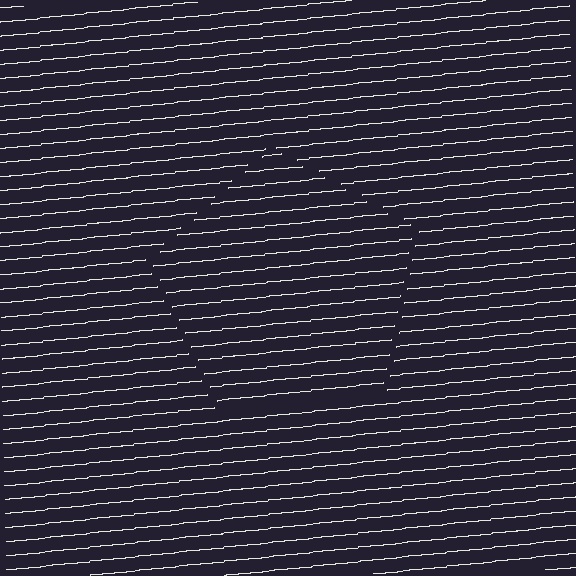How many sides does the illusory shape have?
5 sides — the line-ends trace a pentagon.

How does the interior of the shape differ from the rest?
The interior of the shape contains the same grating, shifted by half a period — the contour is defined by the phase discontinuity where line-ends from the inner and outer gratings abut.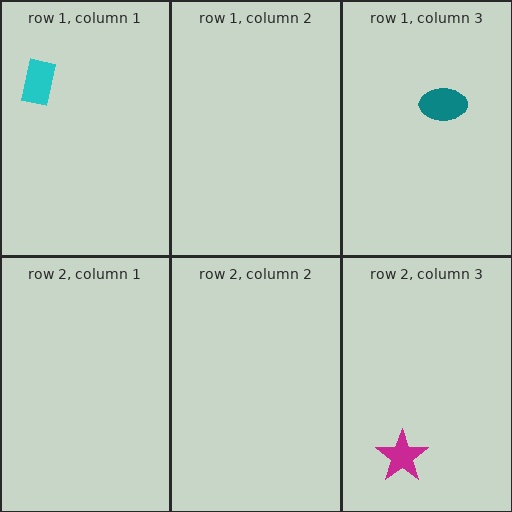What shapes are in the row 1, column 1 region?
The cyan rectangle.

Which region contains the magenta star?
The row 2, column 3 region.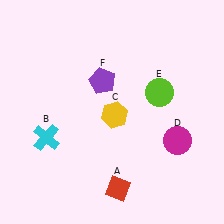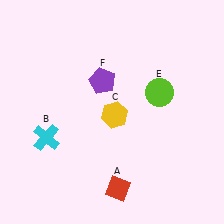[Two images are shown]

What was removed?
The magenta circle (D) was removed in Image 2.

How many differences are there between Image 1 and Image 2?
There is 1 difference between the two images.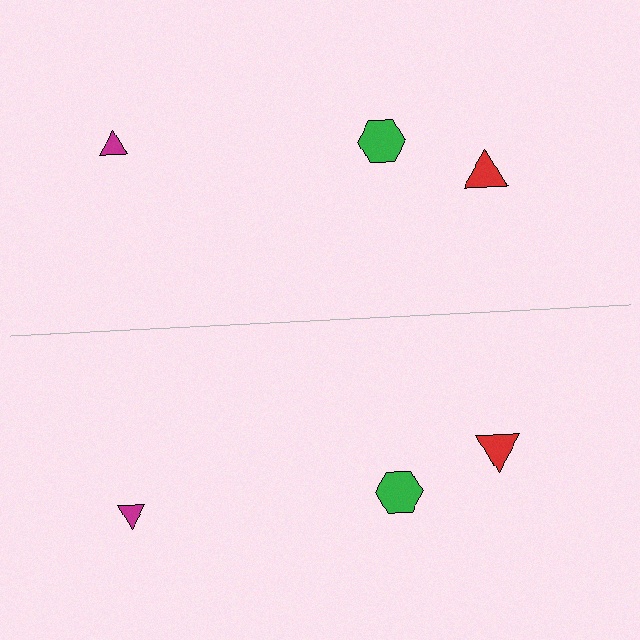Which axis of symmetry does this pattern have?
The pattern has a horizontal axis of symmetry running through the center of the image.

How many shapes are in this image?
There are 6 shapes in this image.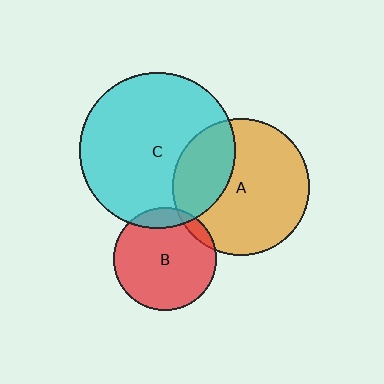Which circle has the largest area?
Circle C (cyan).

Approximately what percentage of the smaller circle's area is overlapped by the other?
Approximately 10%.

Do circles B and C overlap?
Yes.